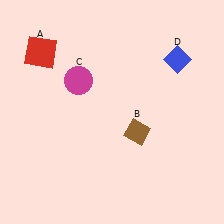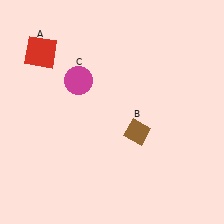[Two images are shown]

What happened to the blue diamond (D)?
The blue diamond (D) was removed in Image 2. It was in the top-right area of Image 1.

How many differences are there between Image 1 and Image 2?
There is 1 difference between the two images.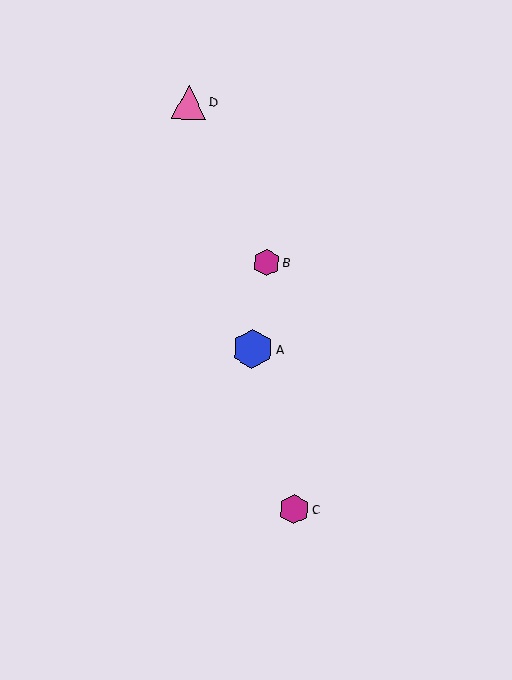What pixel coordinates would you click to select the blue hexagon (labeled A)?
Click at (253, 349) to select the blue hexagon A.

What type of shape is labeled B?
Shape B is a magenta hexagon.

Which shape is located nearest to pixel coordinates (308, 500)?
The magenta hexagon (labeled C) at (294, 509) is nearest to that location.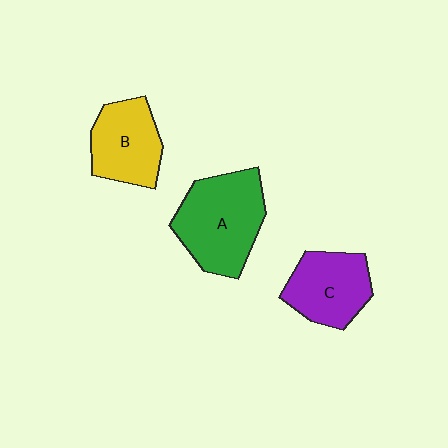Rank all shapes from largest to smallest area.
From largest to smallest: A (green), C (purple), B (yellow).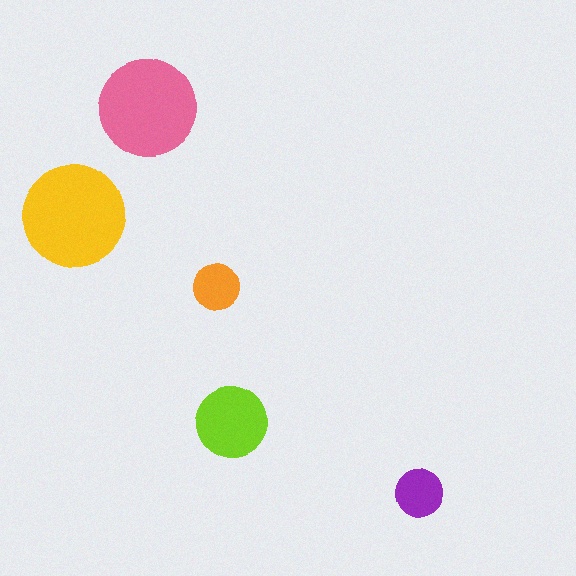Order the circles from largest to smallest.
the yellow one, the pink one, the lime one, the purple one, the orange one.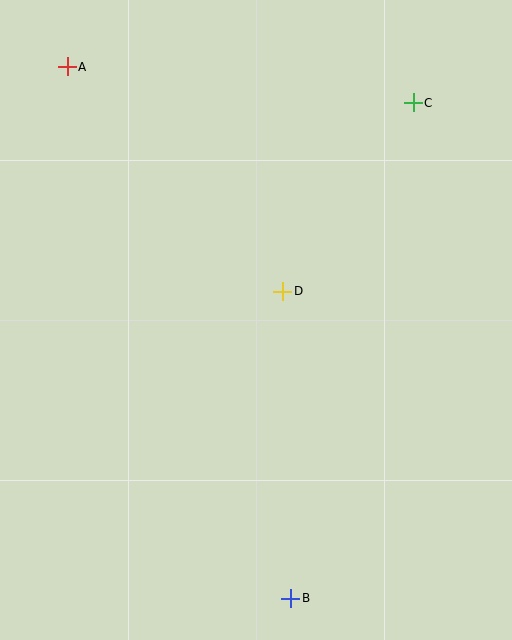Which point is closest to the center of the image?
Point D at (283, 291) is closest to the center.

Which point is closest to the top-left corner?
Point A is closest to the top-left corner.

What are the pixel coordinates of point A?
Point A is at (67, 67).